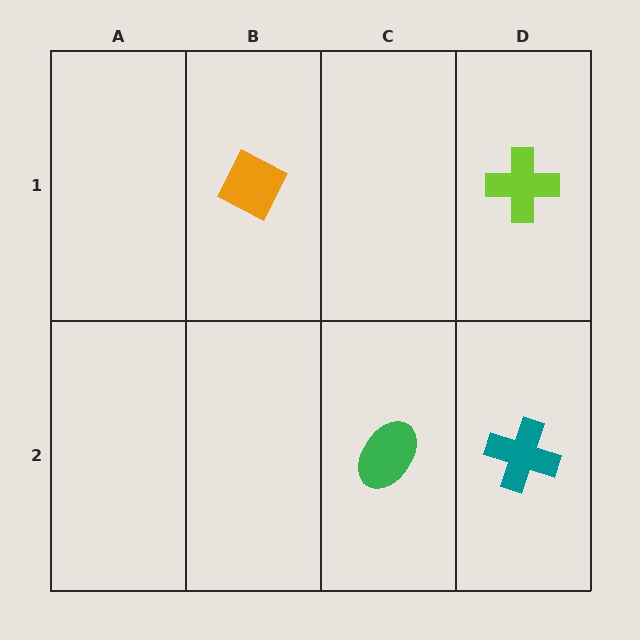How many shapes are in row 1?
2 shapes.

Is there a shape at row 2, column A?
No, that cell is empty.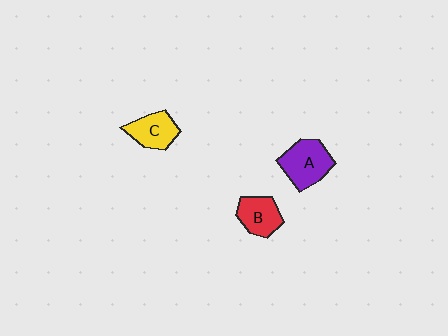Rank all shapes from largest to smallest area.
From largest to smallest: A (purple), C (yellow), B (red).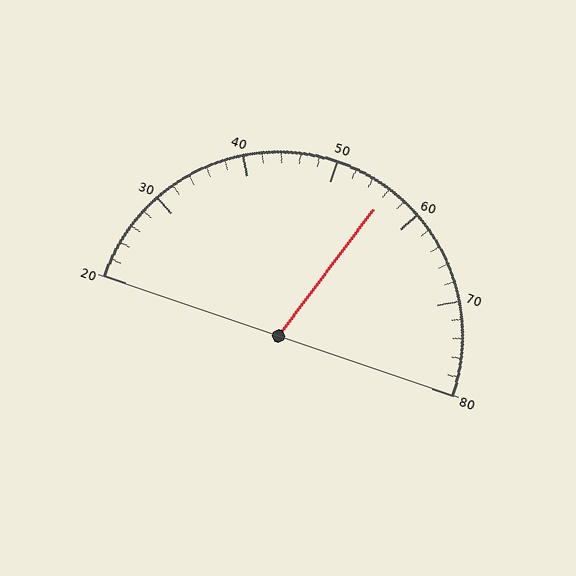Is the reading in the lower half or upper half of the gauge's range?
The reading is in the upper half of the range (20 to 80).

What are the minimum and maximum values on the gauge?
The gauge ranges from 20 to 80.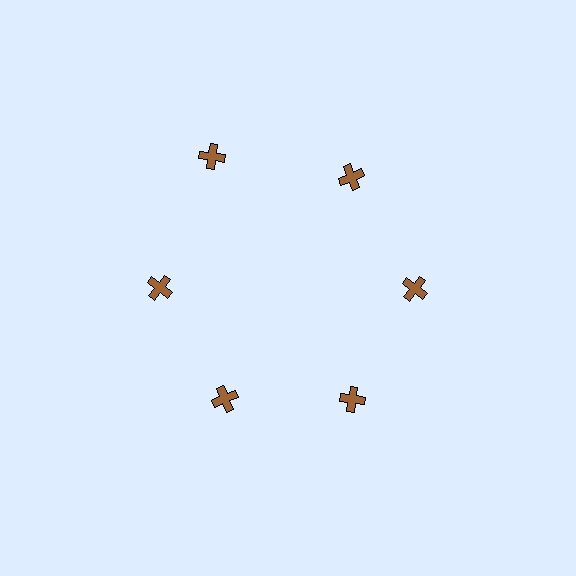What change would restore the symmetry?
The symmetry would be restored by moving it inward, back onto the ring so that all 6 crosses sit at equal angles and equal distance from the center.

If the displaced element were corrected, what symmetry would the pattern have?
It would have 6-fold rotational symmetry — the pattern would map onto itself every 60 degrees.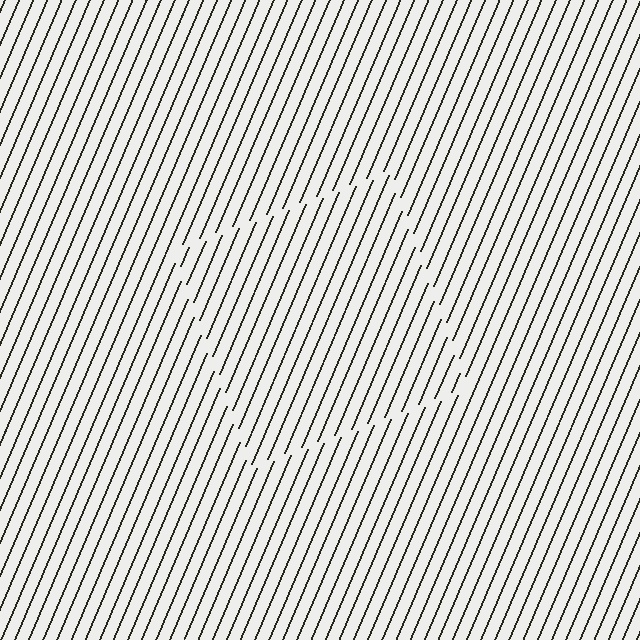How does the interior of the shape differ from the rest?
The interior of the shape contains the same grating, shifted by half a period — the contour is defined by the phase discontinuity where line-ends from the inner and outer gratings abut.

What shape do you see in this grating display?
An illusory square. The interior of the shape contains the same grating, shifted by half a period — the contour is defined by the phase discontinuity where line-ends from the inner and outer gratings abut.